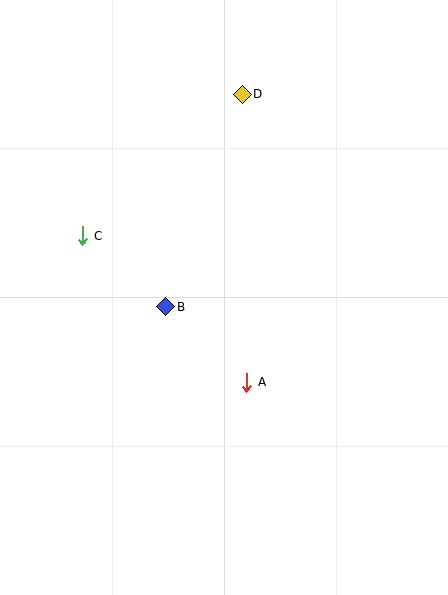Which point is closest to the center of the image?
Point B at (166, 307) is closest to the center.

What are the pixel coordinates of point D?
Point D is at (242, 94).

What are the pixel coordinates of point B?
Point B is at (166, 307).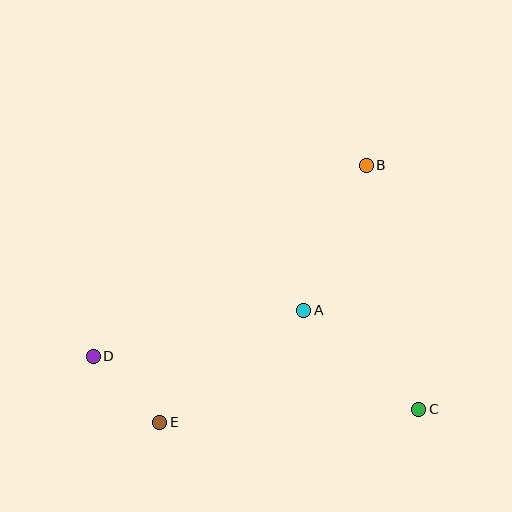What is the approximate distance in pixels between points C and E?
The distance between C and E is approximately 259 pixels.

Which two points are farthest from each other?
Points B and D are farthest from each other.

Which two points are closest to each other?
Points D and E are closest to each other.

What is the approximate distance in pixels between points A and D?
The distance between A and D is approximately 215 pixels.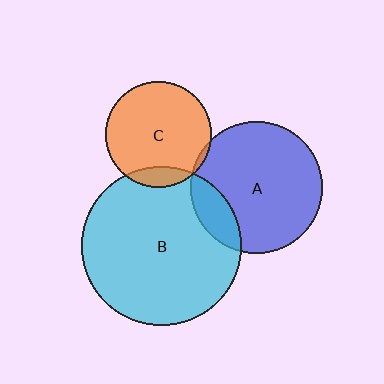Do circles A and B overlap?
Yes.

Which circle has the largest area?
Circle B (cyan).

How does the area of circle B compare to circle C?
Approximately 2.2 times.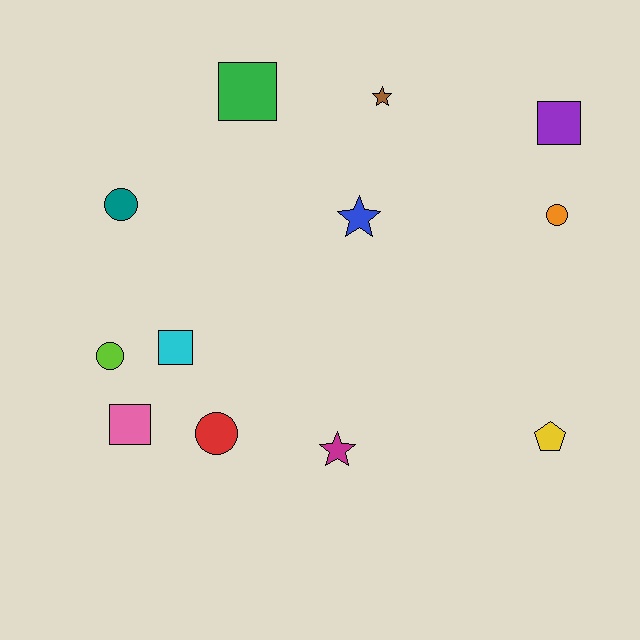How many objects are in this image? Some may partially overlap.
There are 12 objects.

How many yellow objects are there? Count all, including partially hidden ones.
There is 1 yellow object.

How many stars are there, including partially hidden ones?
There are 3 stars.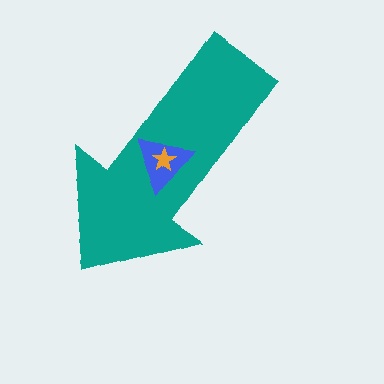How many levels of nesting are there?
3.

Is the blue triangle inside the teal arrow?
Yes.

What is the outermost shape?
The teal arrow.